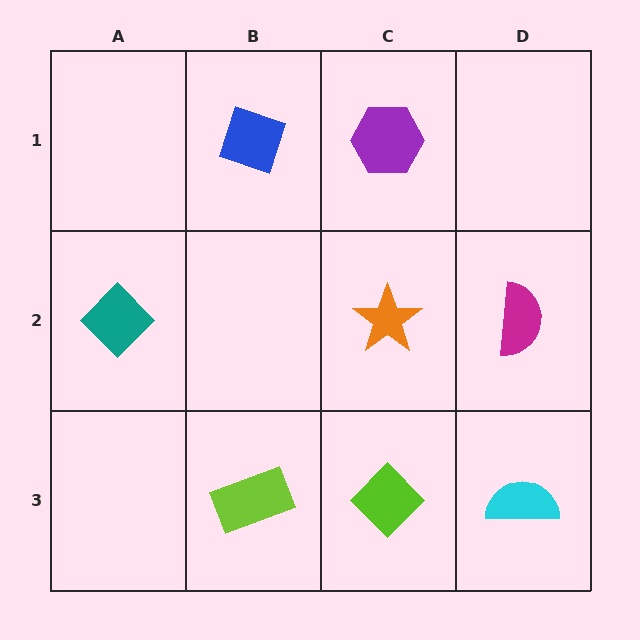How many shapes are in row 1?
2 shapes.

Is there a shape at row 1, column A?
No, that cell is empty.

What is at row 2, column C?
An orange star.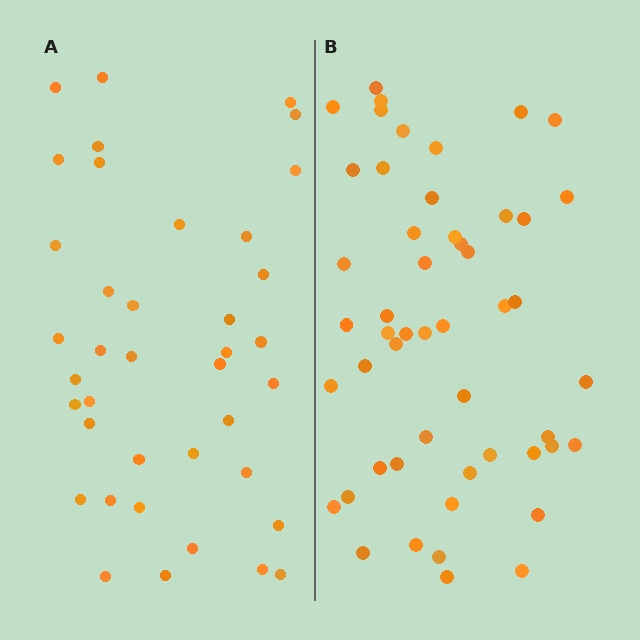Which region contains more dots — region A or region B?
Region B (the right region) has more dots.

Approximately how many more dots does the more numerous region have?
Region B has roughly 12 or so more dots than region A.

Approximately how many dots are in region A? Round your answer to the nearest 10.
About 40 dots. (The exact count is 39, which rounds to 40.)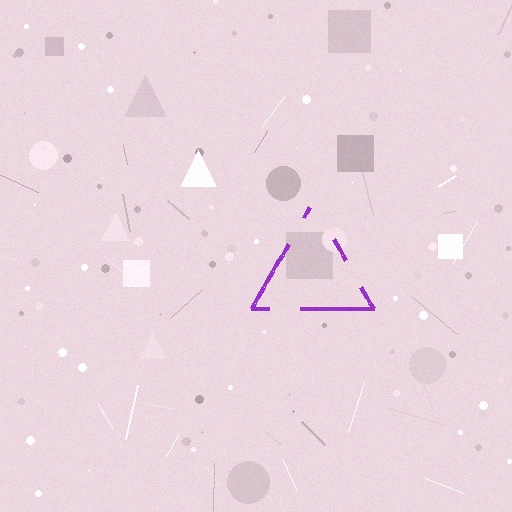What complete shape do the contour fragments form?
The contour fragments form a triangle.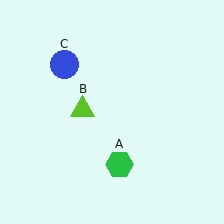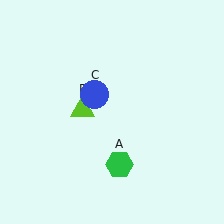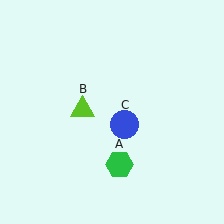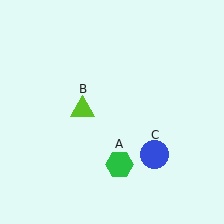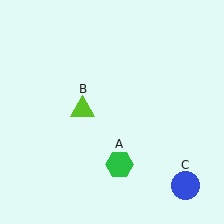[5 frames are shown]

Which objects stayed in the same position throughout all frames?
Green hexagon (object A) and lime triangle (object B) remained stationary.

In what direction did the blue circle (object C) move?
The blue circle (object C) moved down and to the right.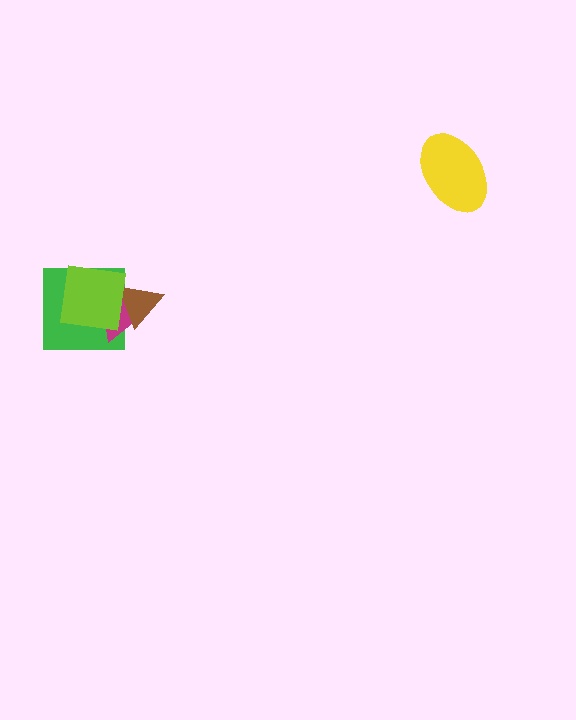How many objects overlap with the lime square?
3 objects overlap with the lime square.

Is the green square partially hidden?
Yes, it is partially covered by another shape.